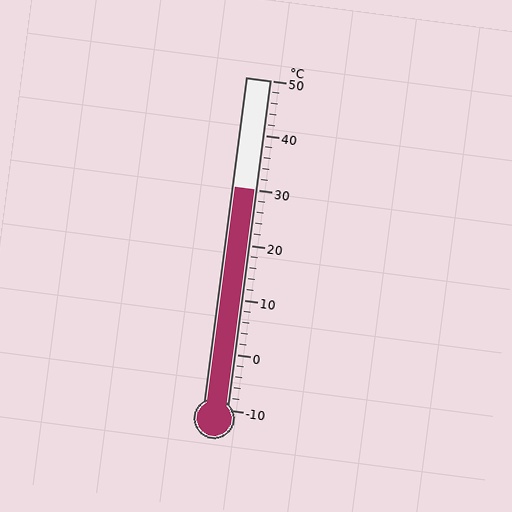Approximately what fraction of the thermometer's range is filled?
The thermometer is filled to approximately 65% of its range.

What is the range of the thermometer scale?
The thermometer scale ranges from -10°C to 50°C.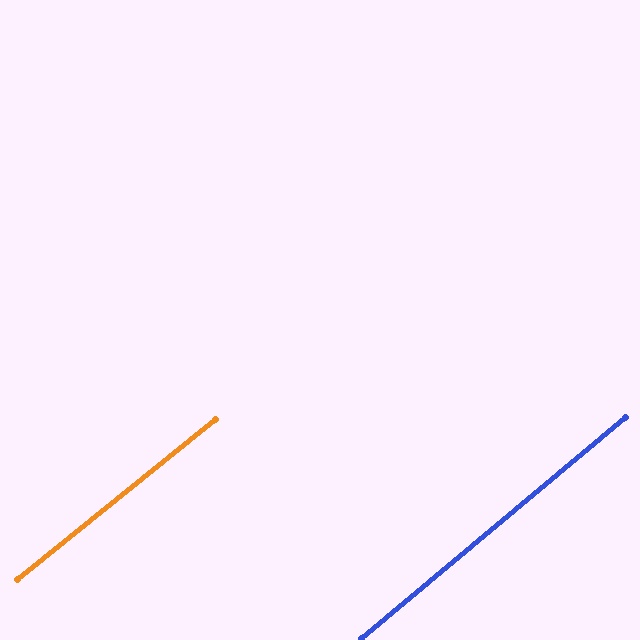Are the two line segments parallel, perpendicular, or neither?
Parallel — their directions differ by only 1.0°.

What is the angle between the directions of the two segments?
Approximately 1 degree.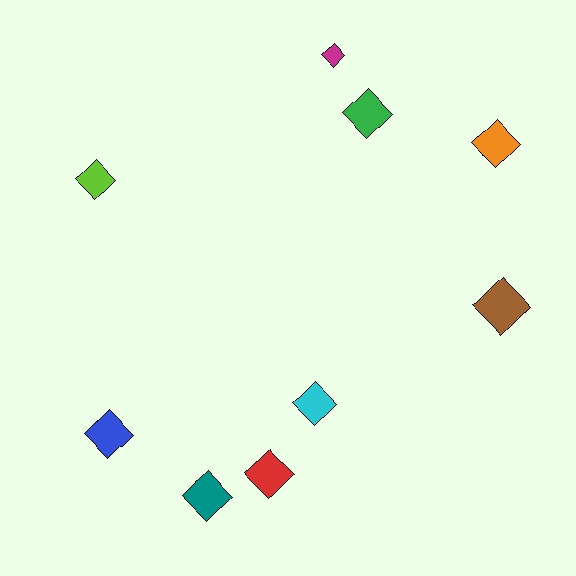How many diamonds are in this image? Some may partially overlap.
There are 9 diamonds.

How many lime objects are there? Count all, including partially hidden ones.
There is 1 lime object.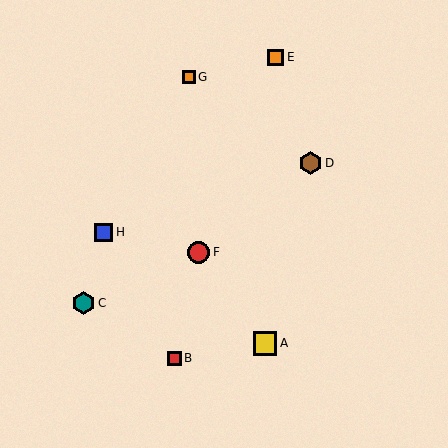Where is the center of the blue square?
The center of the blue square is at (104, 232).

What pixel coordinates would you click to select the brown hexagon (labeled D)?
Click at (311, 163) to select the brown hexagon D.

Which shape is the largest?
The yellow square (labeled A) is the largest.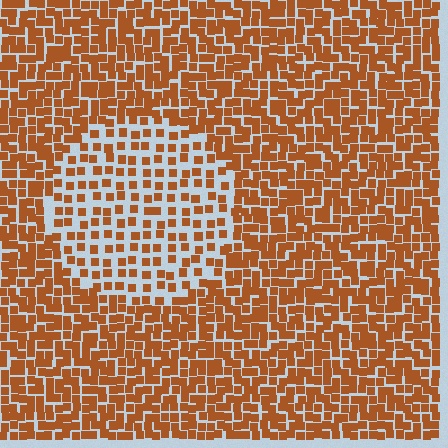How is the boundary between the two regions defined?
The boundary is defined by a change in element density (approximately 2.0x ratio). All elements are the same color, size, and shape.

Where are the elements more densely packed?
The elements are more densely packed outside the circle boundary.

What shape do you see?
I see a circle.